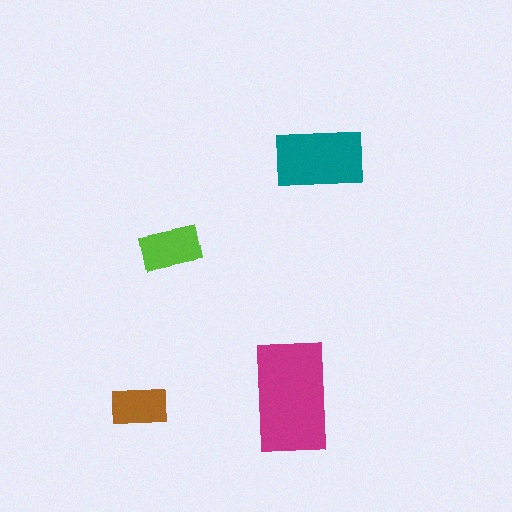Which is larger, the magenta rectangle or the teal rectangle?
The magenta one.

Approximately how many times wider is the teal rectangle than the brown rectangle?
About 1.5 times wider.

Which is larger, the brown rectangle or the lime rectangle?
The lime one.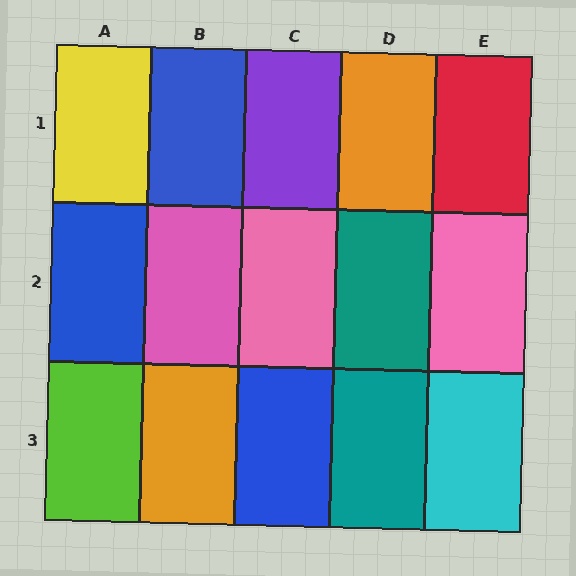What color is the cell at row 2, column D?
Teal.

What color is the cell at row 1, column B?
Blue.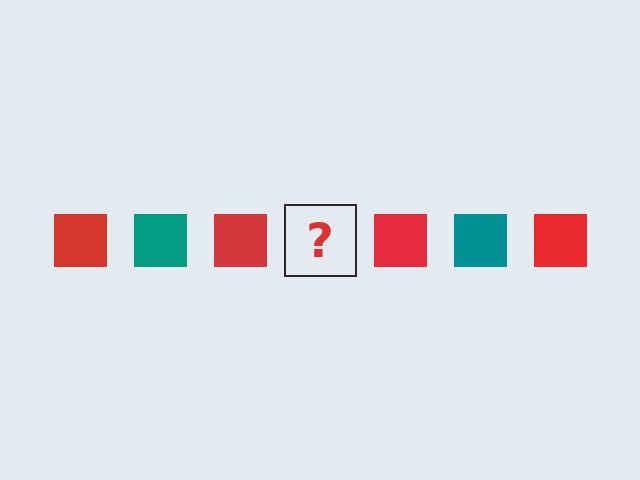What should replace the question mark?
The question mark should be replaced with a teal square.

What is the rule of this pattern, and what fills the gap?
The rule is that the pattern cycles through red, teal squares. The gap should be filled with a teal square.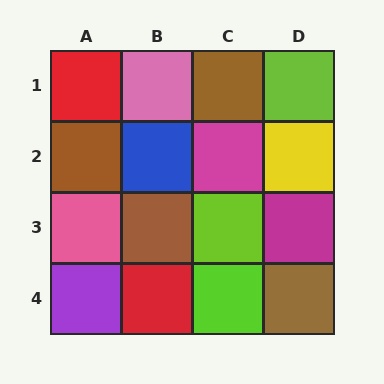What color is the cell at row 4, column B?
Red.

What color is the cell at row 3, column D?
Magenta.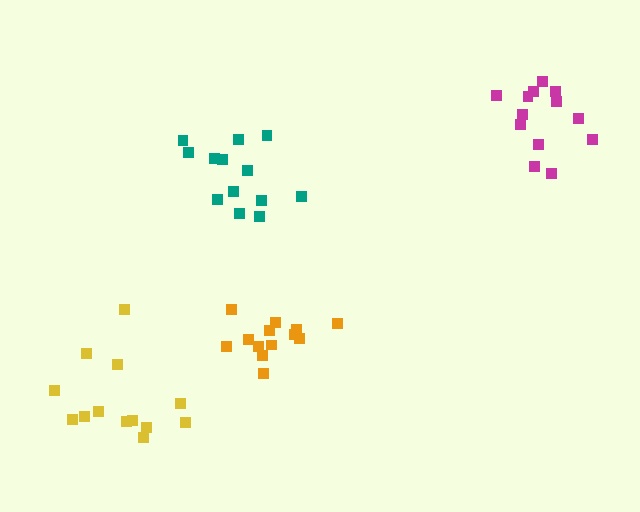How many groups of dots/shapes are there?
There are 4 groups.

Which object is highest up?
The magenta cluster is topmost.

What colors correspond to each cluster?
The clusters are colored: orange, yellow, magenta, teal.